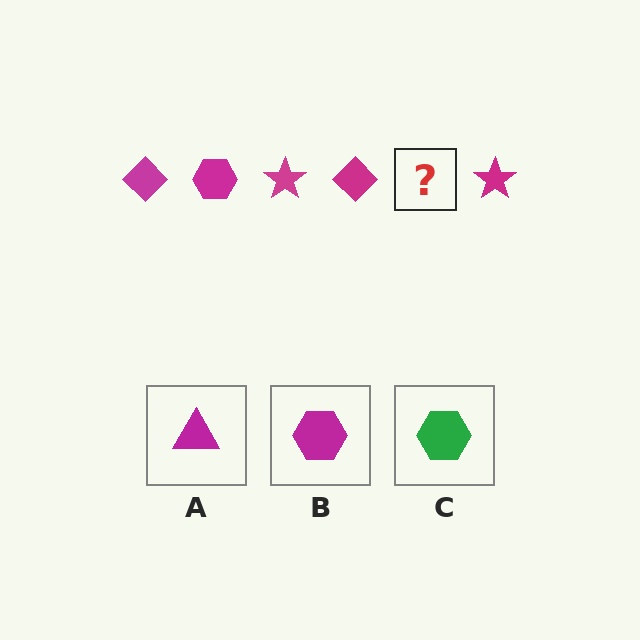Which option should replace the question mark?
Option B.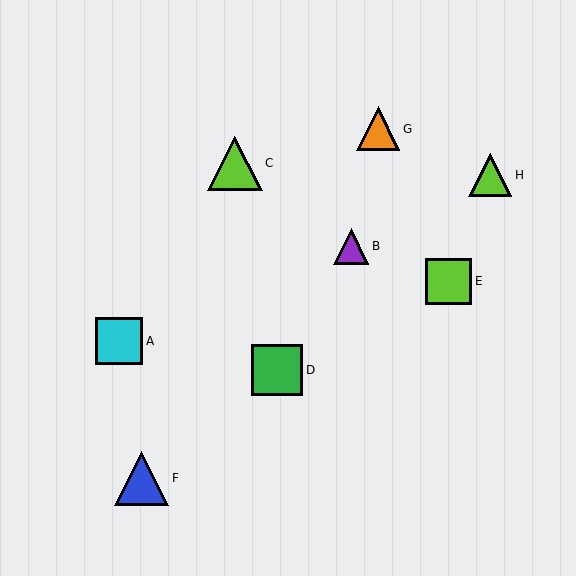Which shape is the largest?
The lime triangle (labeled C) is the largest.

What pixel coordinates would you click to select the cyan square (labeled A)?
Click at (119, 341) to select the cyan square A.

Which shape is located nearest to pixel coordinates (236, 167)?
The lime triangle (labeled C) at (235, 163) is nearest to that location.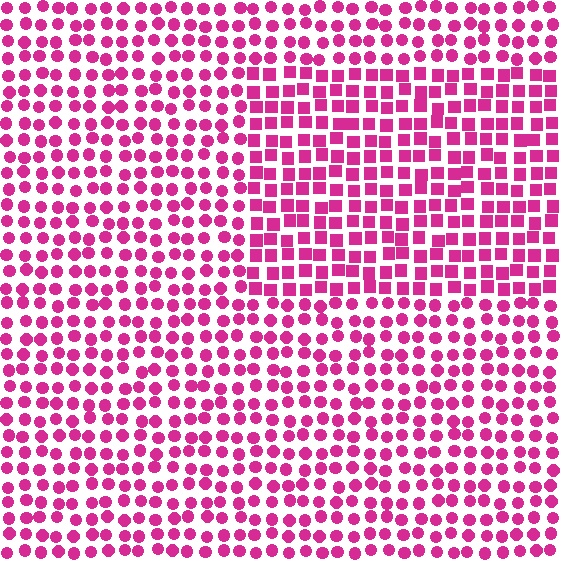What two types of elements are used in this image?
The image uses squares inside the rectangle region and circles outside it.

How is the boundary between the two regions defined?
The boundary is defined by a change in element shape: squares inside vs. circles outside. All elements share the same color and spacing.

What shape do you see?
I see a rectangle.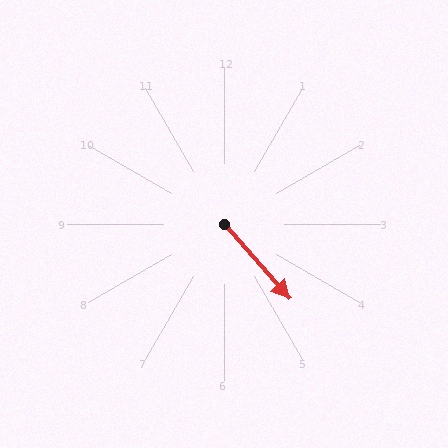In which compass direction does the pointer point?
Southeast.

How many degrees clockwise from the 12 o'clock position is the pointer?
Approximately 139 degrees.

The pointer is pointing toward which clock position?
Roughly 5 o'clock.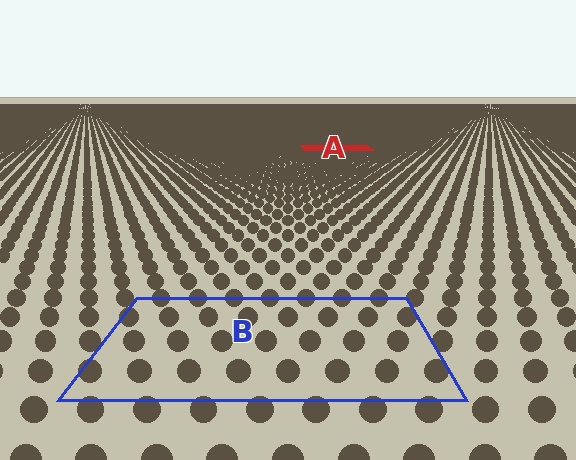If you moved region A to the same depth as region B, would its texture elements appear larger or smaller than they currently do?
They would appear larger. At a closer depth, the same texture elements are projected at a bigger on-screen size.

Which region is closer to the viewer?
Region B is closer. The texture elements there are larger and more spread out.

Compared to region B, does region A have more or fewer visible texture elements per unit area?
Region A has more texture elements per unit area — they are packed more densely because it is farther away.